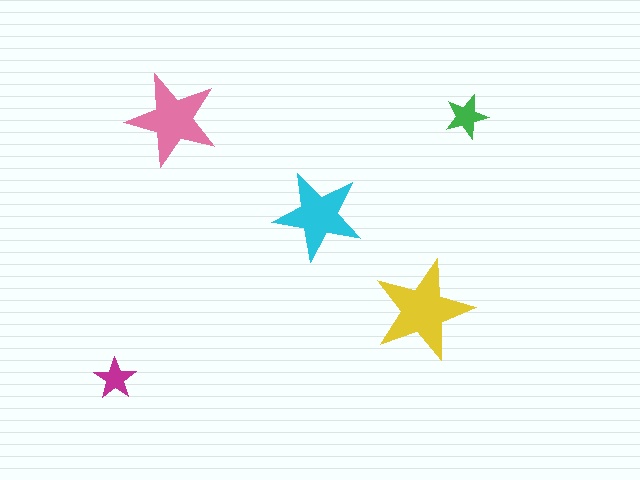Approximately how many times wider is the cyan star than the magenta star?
About 2 times wider.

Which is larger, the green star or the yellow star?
The yellow one.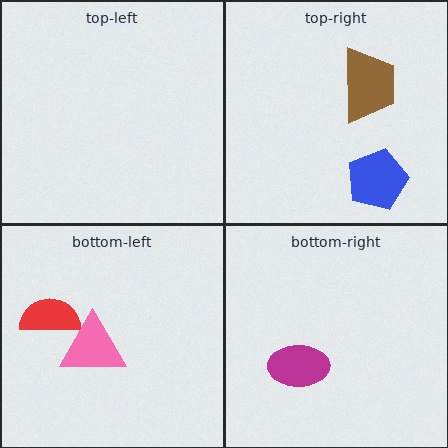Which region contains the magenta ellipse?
The bottom-right region.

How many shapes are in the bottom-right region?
1.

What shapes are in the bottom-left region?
The red semicircle, the pink triangle.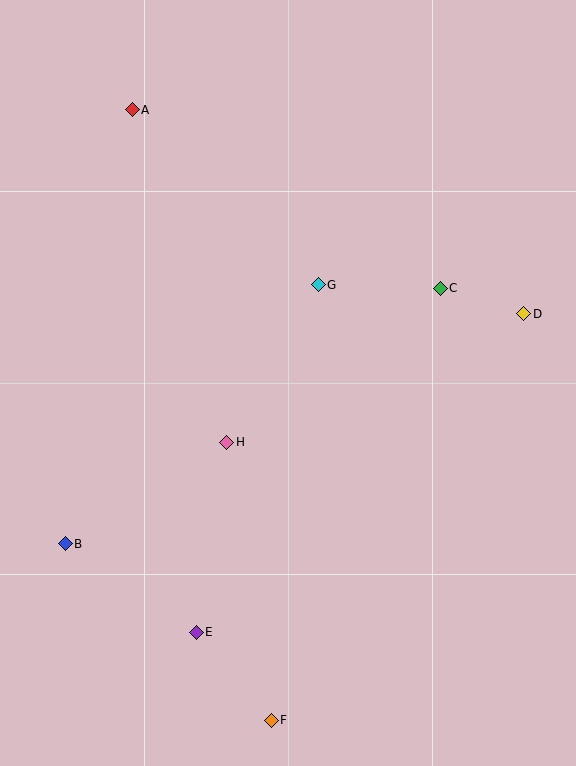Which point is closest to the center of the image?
Point H at (227, 442) is closest to the center.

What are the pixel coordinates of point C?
Point C is at (440, 288).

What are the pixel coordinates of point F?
Point F is at (271, 720).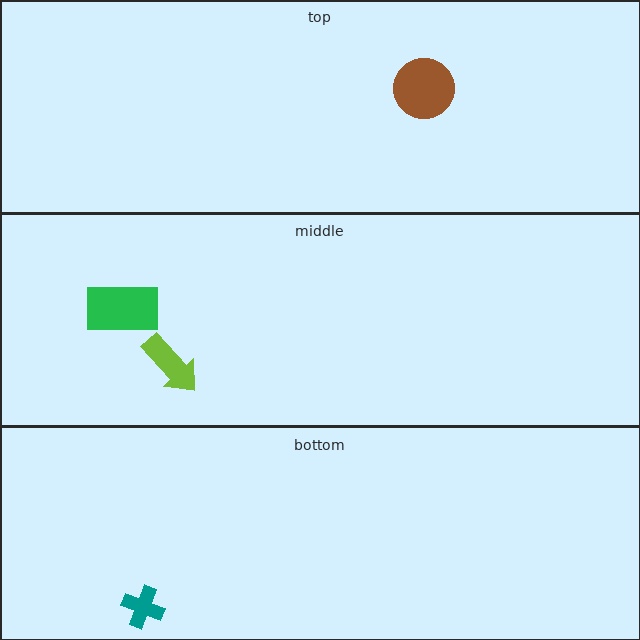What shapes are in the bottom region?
The teal cross.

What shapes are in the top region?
The brown circle.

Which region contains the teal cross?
The bottom region.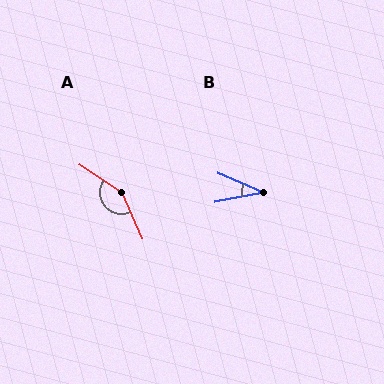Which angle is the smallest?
B, at approximately 34 degrees.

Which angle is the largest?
A, at approximately 147 degrees.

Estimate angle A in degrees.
Approximately 147 degrees.